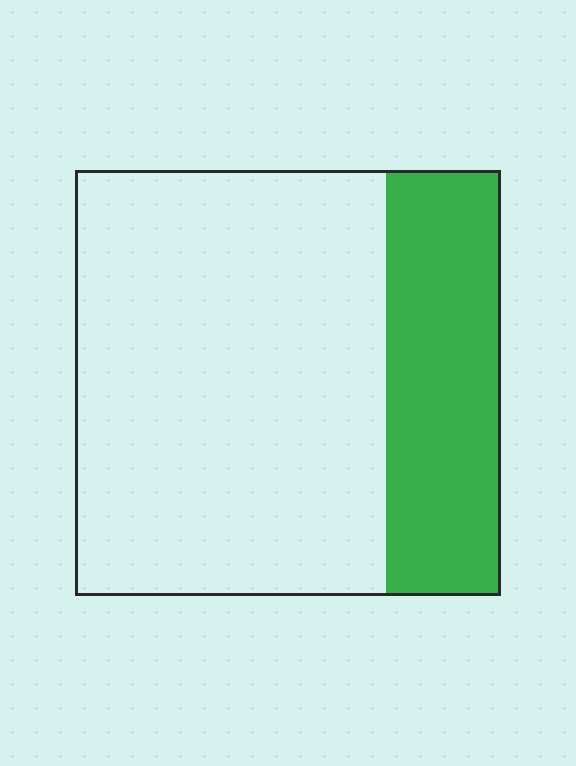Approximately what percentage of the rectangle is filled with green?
Approximately 25%.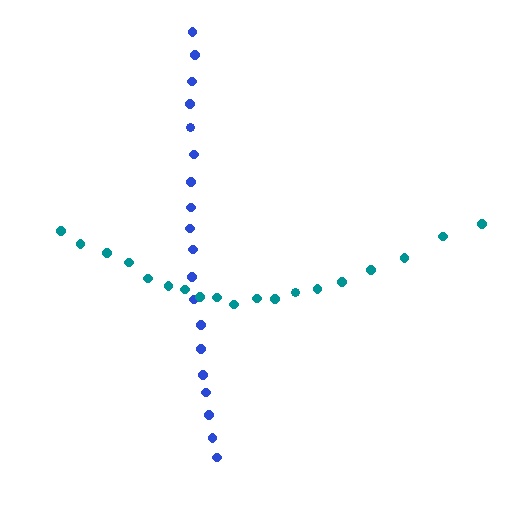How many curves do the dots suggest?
There are 2 distinct paths.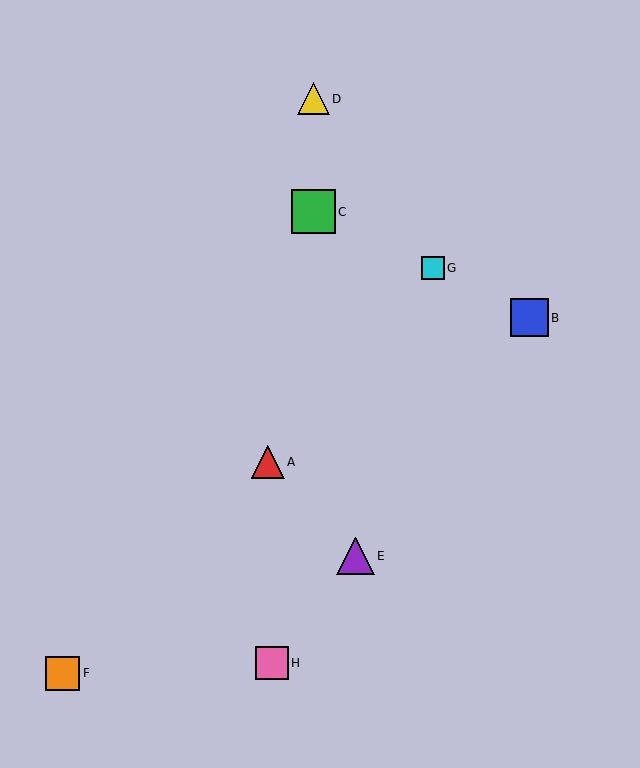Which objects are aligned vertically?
Objects C, D are aligned vertically.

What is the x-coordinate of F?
Object F is at x≈63.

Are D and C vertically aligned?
Yes, both are at x≈313.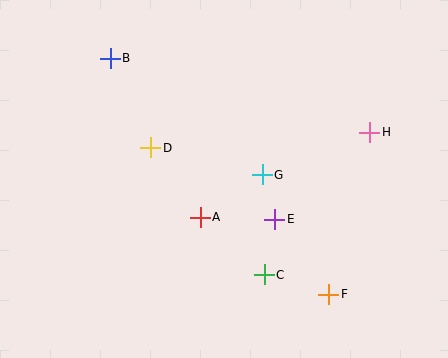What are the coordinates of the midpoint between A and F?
The midpoint between A and F is at (265, 256).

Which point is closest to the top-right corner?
Point H is closest to the top-right corner.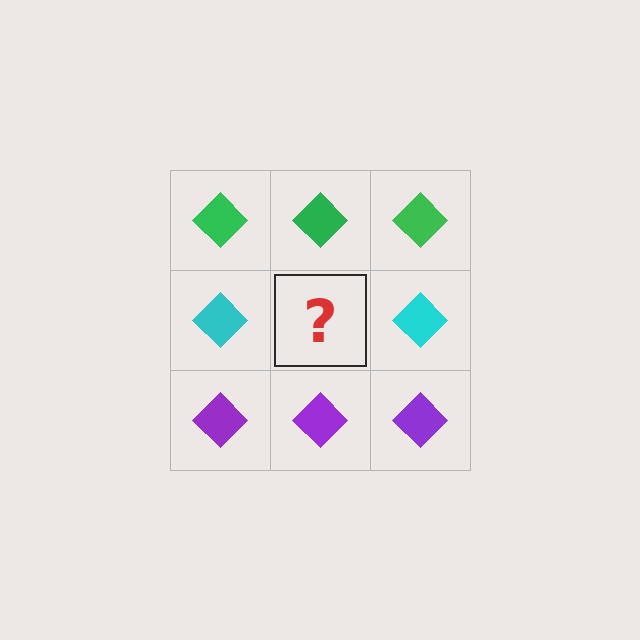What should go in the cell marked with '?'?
The missing cell should contain a cyan diamond.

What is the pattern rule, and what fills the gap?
The rule is that each row has a consistent color. The gap should be filled with a cyan diamond.